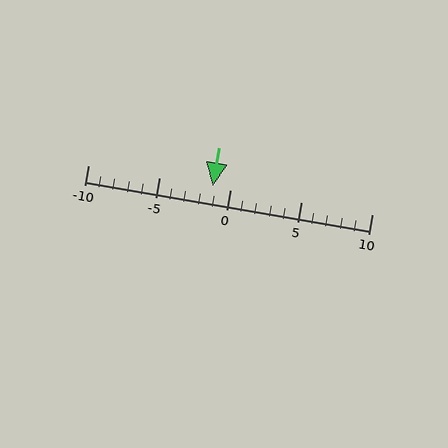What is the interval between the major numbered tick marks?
The major tick marks are spaced 5 units apart.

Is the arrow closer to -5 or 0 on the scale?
The arrow is closer to 0.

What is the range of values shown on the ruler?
The ruler shows values from -10 to 10.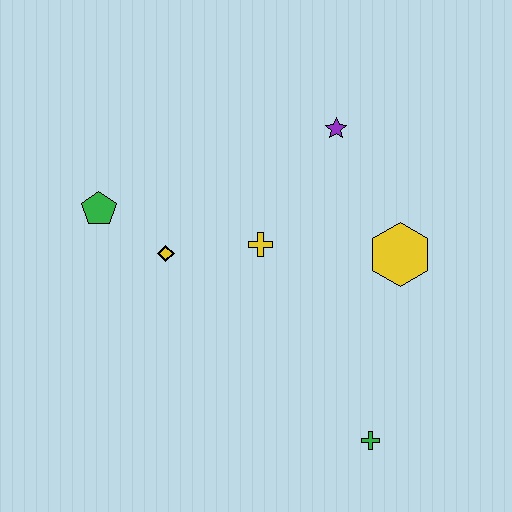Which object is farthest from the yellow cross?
The green cross is farthest from the yellow cross.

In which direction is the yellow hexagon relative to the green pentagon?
The yellow hexagon is to the right of the green pentagon.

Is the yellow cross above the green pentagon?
No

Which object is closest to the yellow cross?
The yellow diamond is closest to the yellow cross.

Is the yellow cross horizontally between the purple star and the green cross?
No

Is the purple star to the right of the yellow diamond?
Yes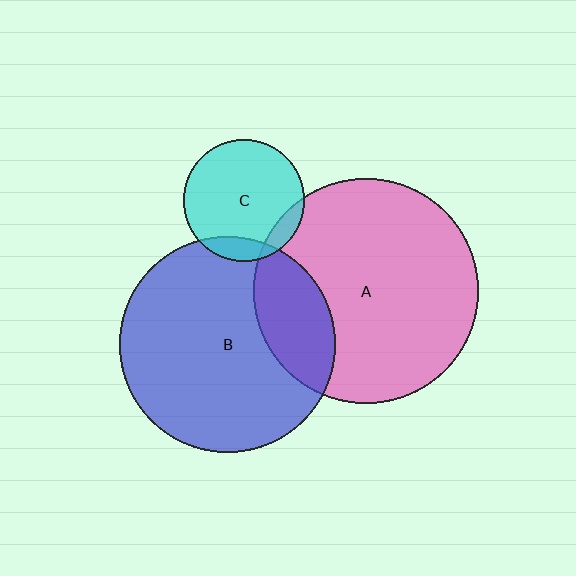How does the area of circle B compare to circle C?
Approximately 3.2 times.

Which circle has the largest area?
Circle A (pink).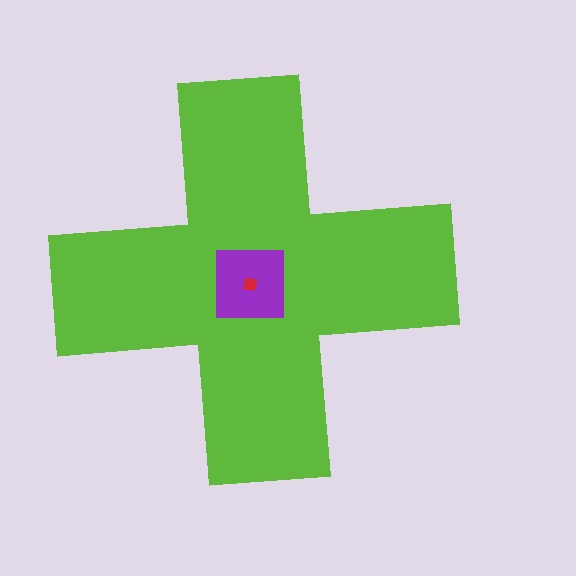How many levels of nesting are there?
3.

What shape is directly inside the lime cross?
The purple square.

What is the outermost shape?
The lime cross.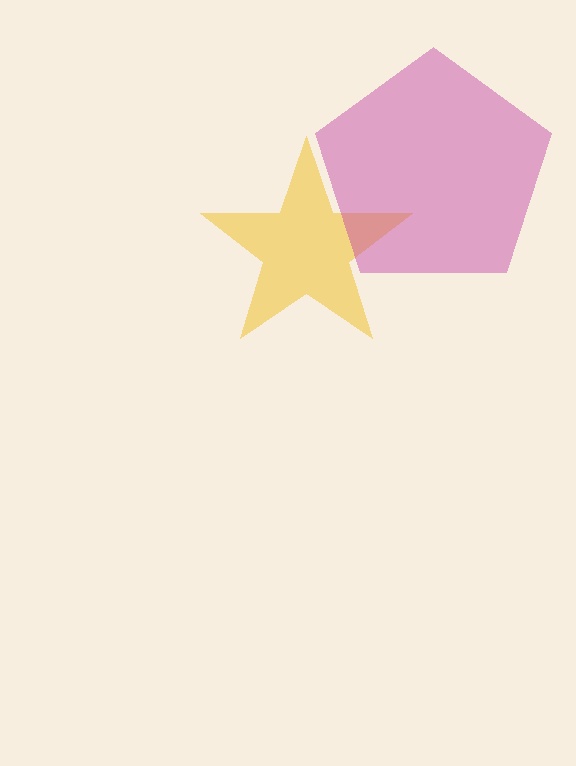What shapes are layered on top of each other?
The layered shapes are: a yellow star, a magenta pentagon.